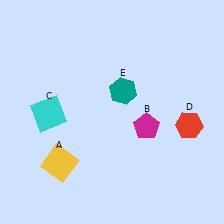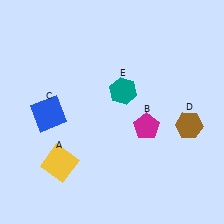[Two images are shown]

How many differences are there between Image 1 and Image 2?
There are 2 differences between the two images.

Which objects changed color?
C changed from cyan to blue. D changed from red to brown.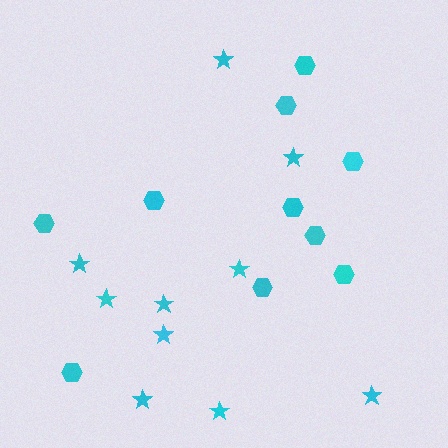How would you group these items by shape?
There are 2 groups: one group of stars (10) and one group of hexagons (10).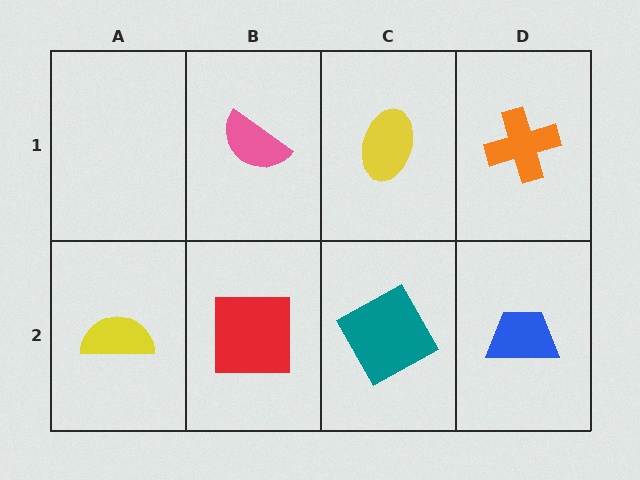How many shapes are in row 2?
4 shapes.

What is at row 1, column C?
A yellow ellipse.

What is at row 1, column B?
A pink semicircle.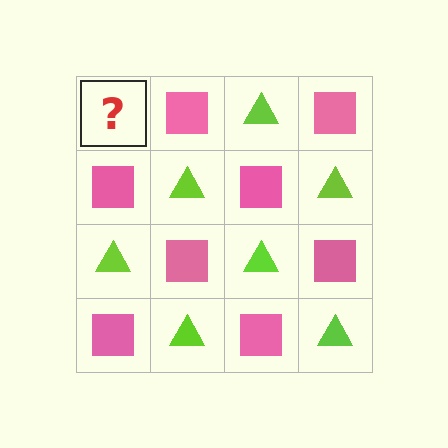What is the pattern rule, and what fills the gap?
The rule is that it alternates lime triangle and pink square in a checkerboard pattern. The gap should be filled with a lime triangle.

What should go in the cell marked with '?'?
The missing cell should contain a lime triangle.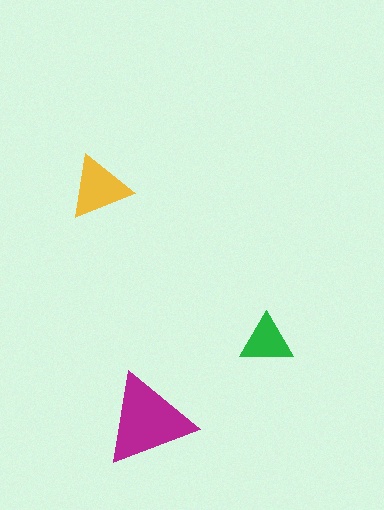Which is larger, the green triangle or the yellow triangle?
The yellow one.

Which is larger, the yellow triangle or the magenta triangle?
The magenta one.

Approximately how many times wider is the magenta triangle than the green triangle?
About 2 times wider.